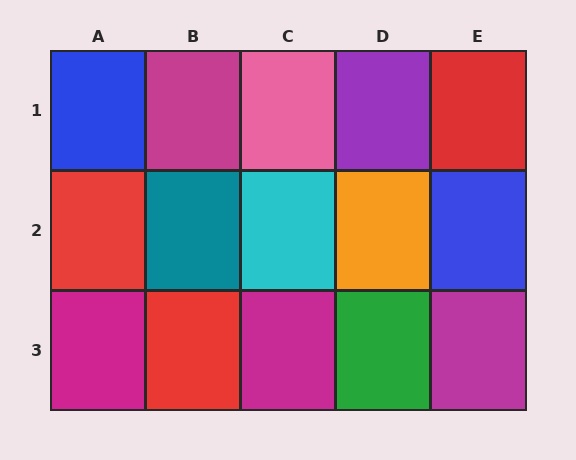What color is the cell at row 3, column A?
Magenta.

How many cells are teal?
1 cell is teal.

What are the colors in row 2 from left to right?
Red, teal, cyan, orange, blue.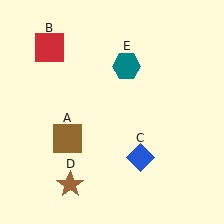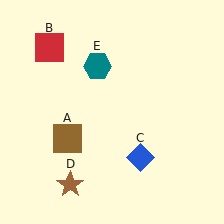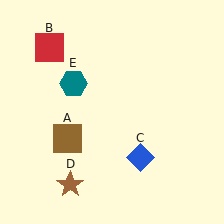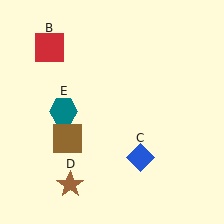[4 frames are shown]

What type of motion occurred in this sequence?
The teal hexagon (object E) rotated counterclockwise around the center of the scene.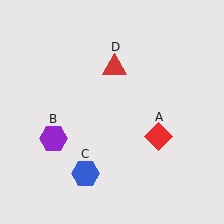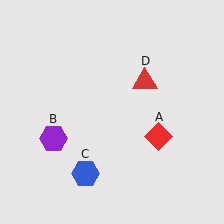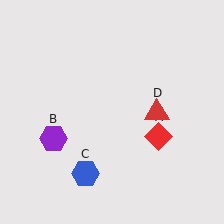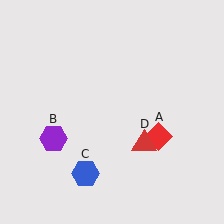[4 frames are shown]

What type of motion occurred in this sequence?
The red triangle (object D) rotated clockwise around the center of the scene.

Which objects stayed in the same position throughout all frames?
Red diamond (object A) and purple hexagon (object B) and blue hexagon (object C) remained stationary.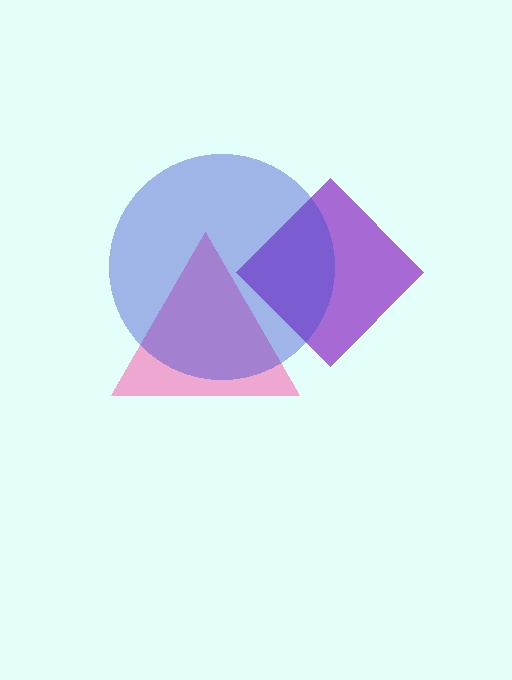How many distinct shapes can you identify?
There are 3 distinct shapes: a pink triangle, a purple diamond, a blue circle.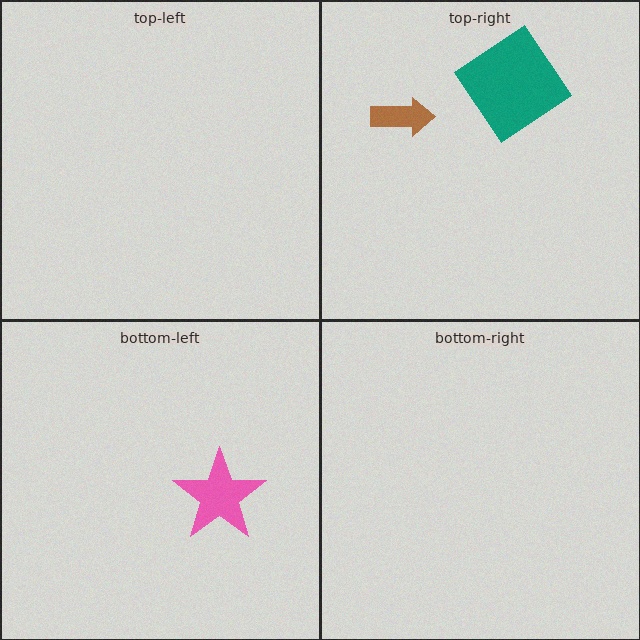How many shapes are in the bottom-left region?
1.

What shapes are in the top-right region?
The brown arrow, the teal diamond.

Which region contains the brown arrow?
The top-right region.